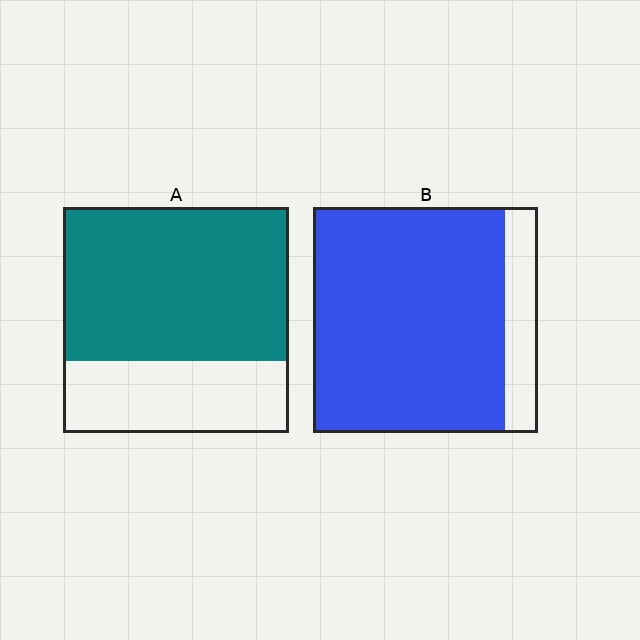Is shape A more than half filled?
Yes.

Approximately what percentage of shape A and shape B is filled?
A is approximately 70% and B is approximately 85%.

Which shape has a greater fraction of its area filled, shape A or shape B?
Shape B.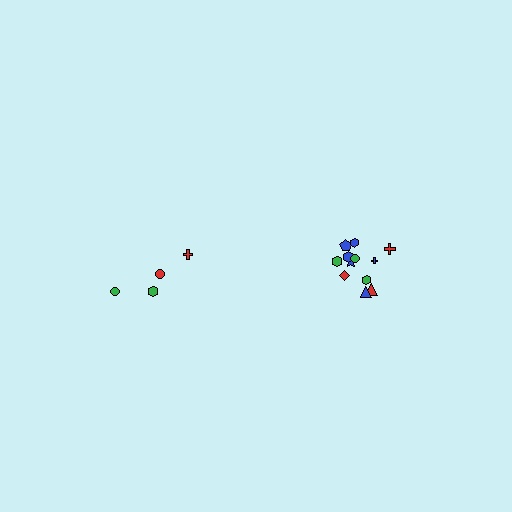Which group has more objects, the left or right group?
The right group.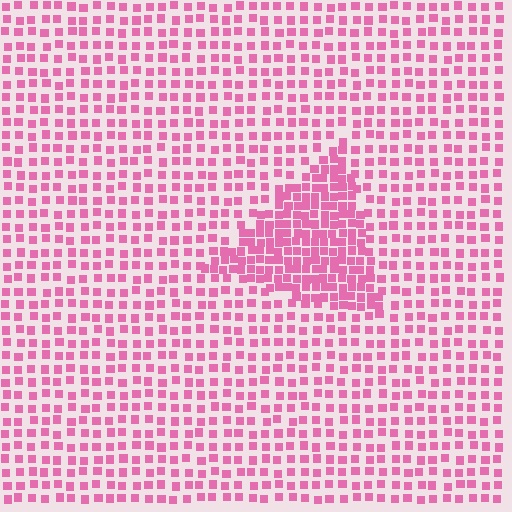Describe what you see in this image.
The image contains small pink elements arranged at two different densities. A triangle-shaped region is visible where the elements are more densely packed than the surrounding area.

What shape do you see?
I see a triangle.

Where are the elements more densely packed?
The elements are more densely packed inside the triangle boundary.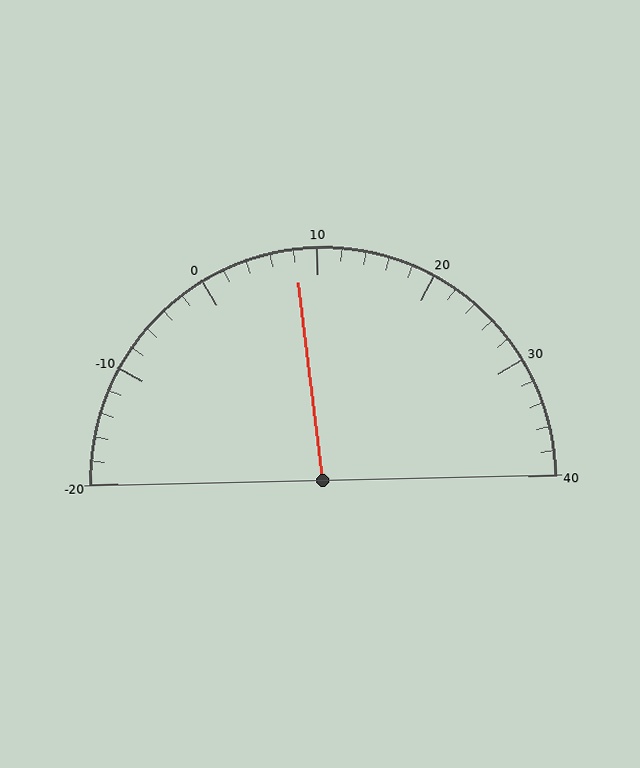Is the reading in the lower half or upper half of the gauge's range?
The reading is in the lower half of the range (-20 to 40).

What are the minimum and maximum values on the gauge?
The gauge ranges from -20 to 40.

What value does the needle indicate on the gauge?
The needle indicates approximately 8.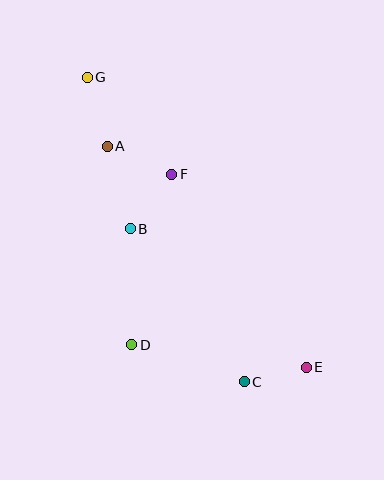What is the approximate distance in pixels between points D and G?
The distance between D and G is approximately 271 pixels.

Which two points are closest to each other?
Points C and E are closest to each other.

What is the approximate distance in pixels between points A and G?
The distance between A and G is approximately 72 pixels.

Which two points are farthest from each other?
Points E and G are farthest from each other.